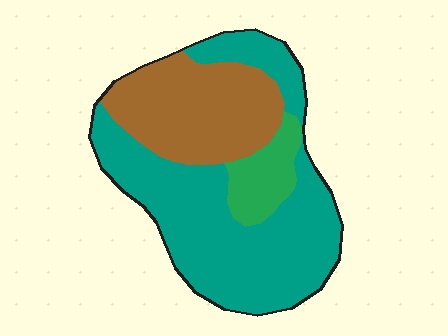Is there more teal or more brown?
Teal.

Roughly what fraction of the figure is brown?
Brown covers 31% of the figure.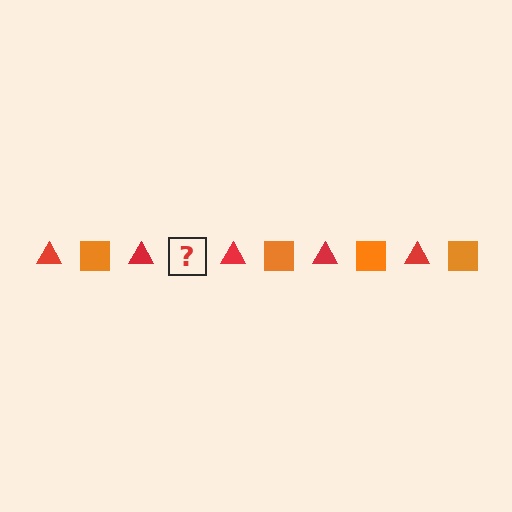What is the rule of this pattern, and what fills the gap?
The rule is that the pattern alternates between red triangle and orange square. The gap should be filled with an orange square.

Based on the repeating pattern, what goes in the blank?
The blank should be an orange square.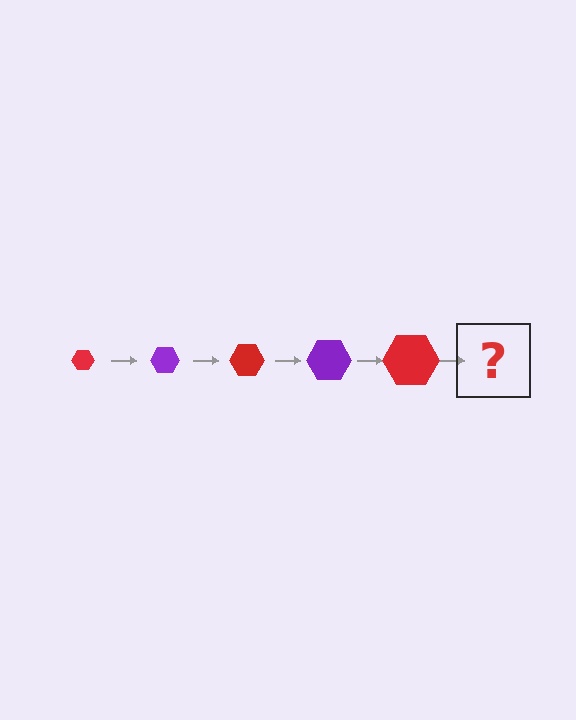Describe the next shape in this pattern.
It should be a purple hexagon, larger than the previous one.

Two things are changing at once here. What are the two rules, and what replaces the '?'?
The two rules are that the hexagon grows larger each step and the color cycles through red and purple. The '?' should be a purple hexagon, larger than the previous one.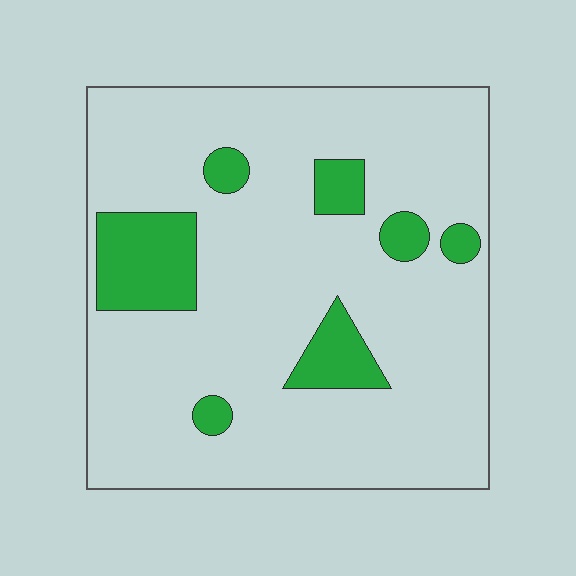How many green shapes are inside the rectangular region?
7.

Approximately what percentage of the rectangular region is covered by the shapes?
Approximately 15%.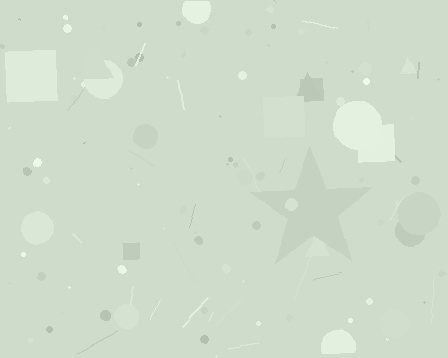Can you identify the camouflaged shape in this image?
The camouflaged shape is a star.